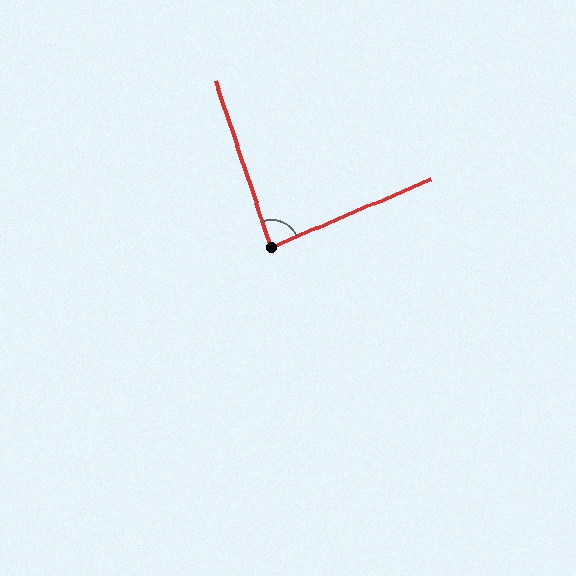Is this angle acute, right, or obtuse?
It is approximately a right angle.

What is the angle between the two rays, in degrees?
Approximately 86 degrees.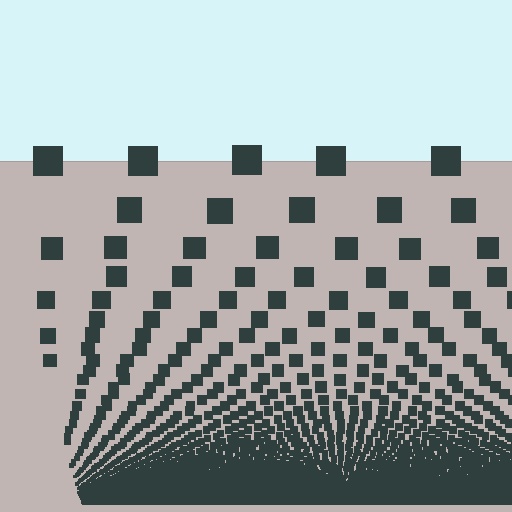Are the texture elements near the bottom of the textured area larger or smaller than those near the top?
Smaller. The gradient is inverted — elements near the bottom are smaller and denser.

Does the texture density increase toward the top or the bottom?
Density increases toward the bottom.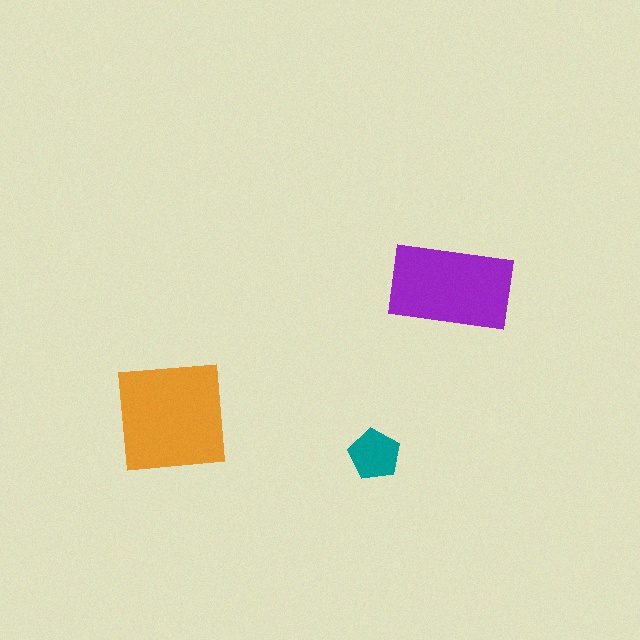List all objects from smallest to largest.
The teal pentagon, the purple rectangle, the orange square.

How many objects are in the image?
There are 3 objects in the image.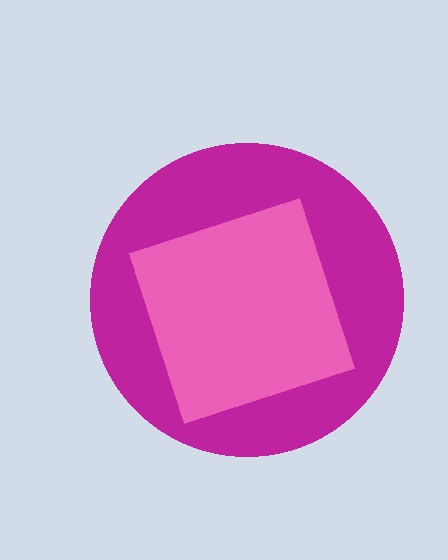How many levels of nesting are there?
2.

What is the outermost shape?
The magenta circle.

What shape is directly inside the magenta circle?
The pink diamond.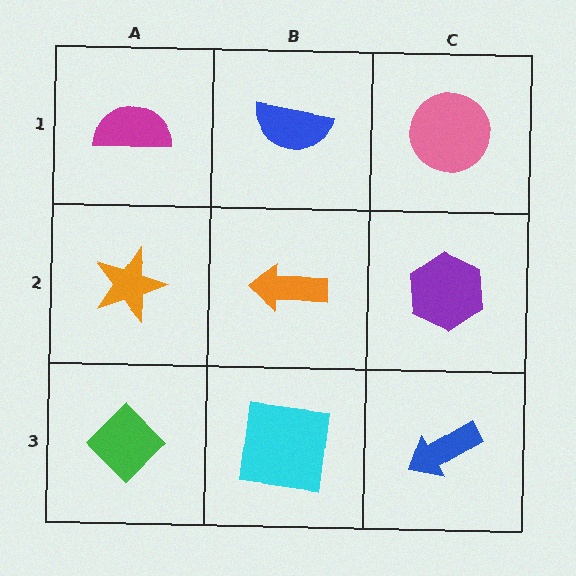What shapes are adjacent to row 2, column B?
A blue semicircle (row 1, column B), a cyan square (row 3, column B), an orange star (row 2, column A), a purple hexagon (row 2, column C).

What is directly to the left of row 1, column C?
A blue semicircle.